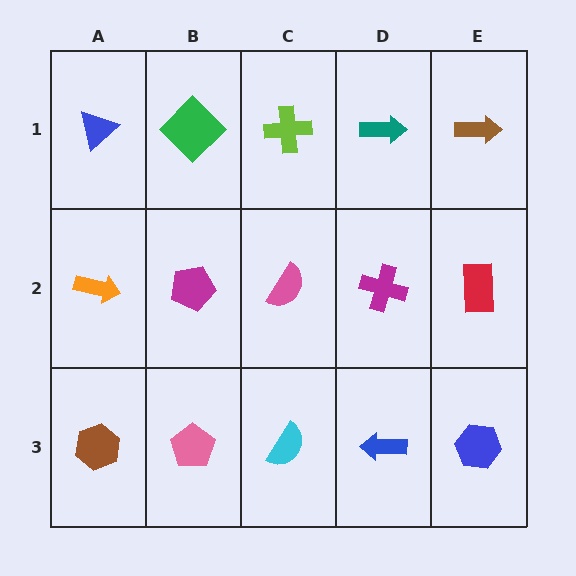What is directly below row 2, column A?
A brown hexagon.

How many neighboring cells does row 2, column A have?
3.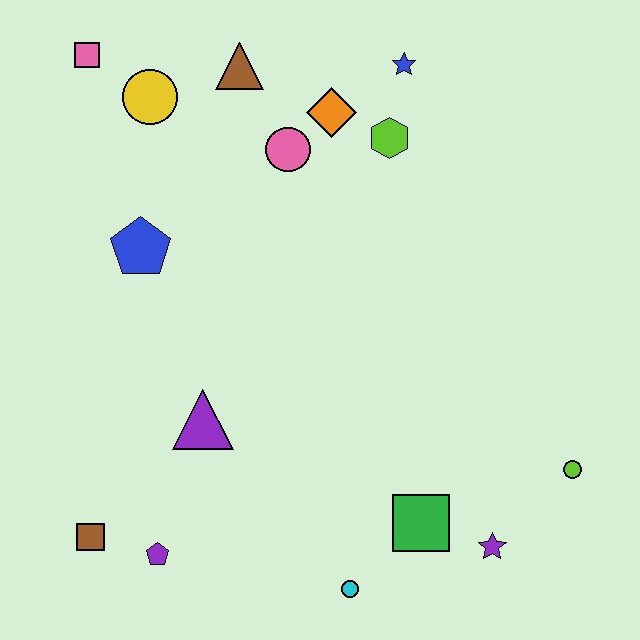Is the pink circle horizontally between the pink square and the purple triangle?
No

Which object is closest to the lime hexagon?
The orange diamond is closest to the lime hexagon.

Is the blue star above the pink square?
No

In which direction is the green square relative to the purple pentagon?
The green square is to the right of the purple pentagon.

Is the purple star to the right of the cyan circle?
Yes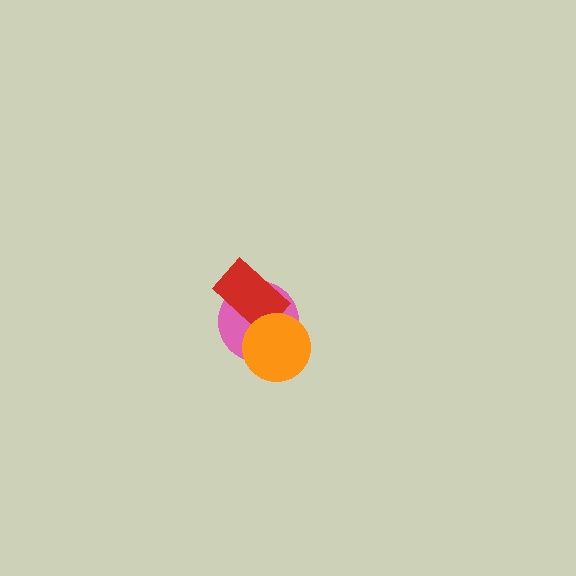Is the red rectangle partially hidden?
Yes, it is partially covered by another shape.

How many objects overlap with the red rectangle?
2 objects overlap with the red rectangle.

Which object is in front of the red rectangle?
The orange circle is in front of the red rectangle.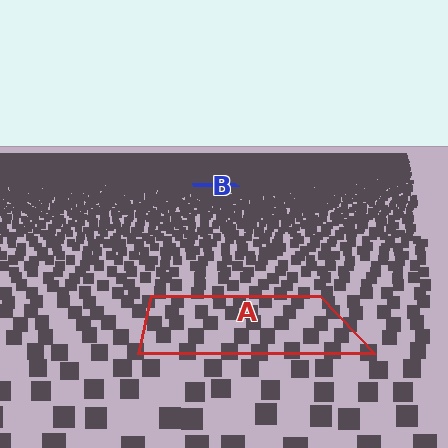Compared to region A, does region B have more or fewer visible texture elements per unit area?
Region B has more texture elements per unit area — they are packed more densely because it is farther away.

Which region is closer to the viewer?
Region A is closer. The texture elements there are larger and more spread out.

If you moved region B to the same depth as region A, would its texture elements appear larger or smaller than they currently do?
They would appear larger. At a closer depth, the same texture elements are projected at a bigger on-screen size.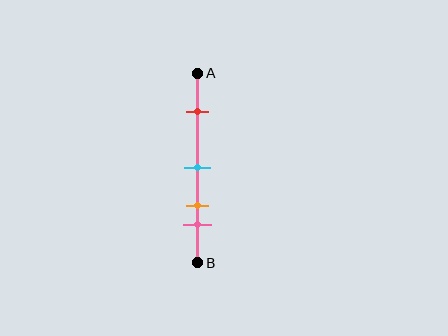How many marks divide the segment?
There are 4 marks dividing the segment.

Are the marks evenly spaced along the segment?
No, the marks are not evenly spaced.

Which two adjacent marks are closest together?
The orange and pink marks are the closest adjacent pair.